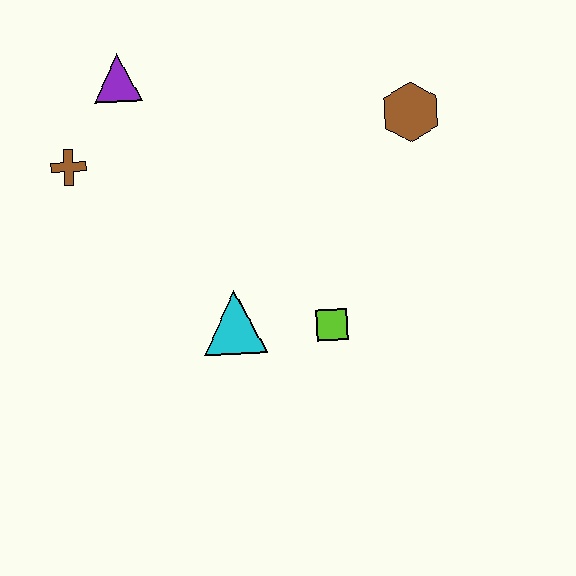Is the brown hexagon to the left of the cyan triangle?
No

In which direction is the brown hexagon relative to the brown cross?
The brown hexagon is to the right of the brown cross.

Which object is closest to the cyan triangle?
The lime square is closest to the cyan triangle.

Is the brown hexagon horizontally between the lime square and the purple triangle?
No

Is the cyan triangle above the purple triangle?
No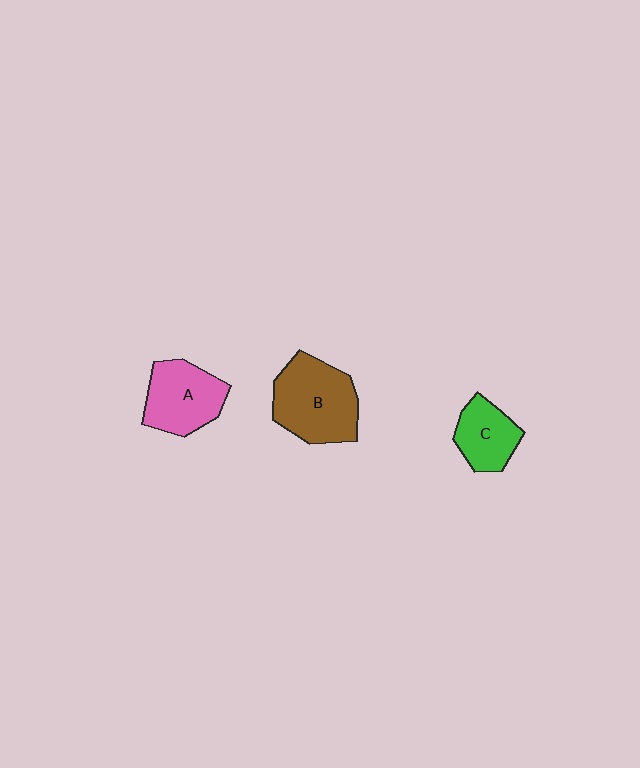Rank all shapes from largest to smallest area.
From largest to smallest: B (brown), A (pink), C (green).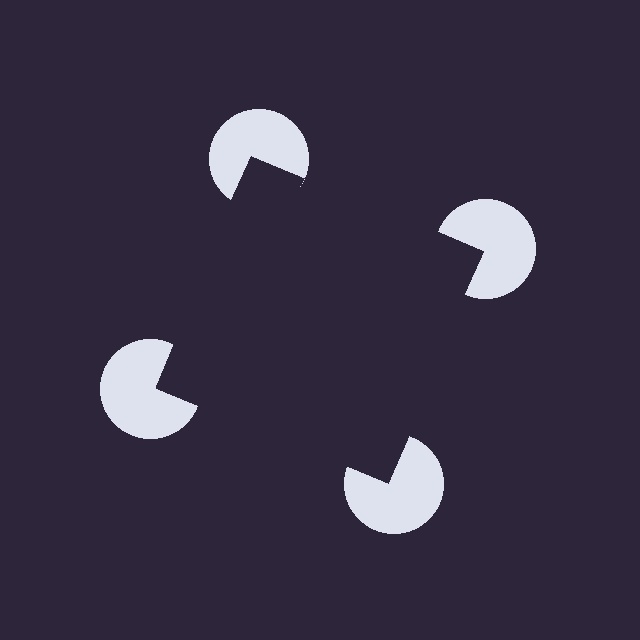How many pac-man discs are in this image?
There are 4 — one at each vertex of the illusory square.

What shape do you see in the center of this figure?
An illusory square — its edges are inferred from the aligned wedge cuts in the pac-man discs, not physically drawn.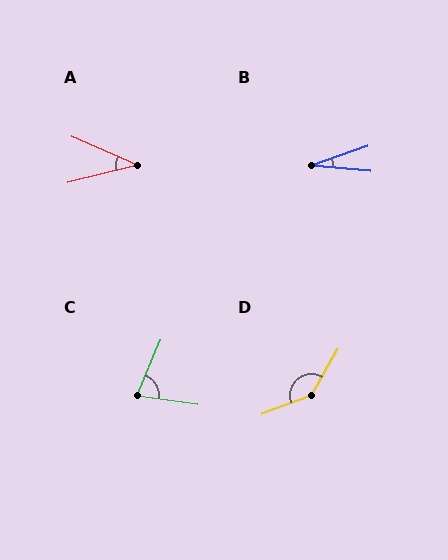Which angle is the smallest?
B, at approximately 24 degrees.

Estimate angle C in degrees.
Approximately 75 degrees.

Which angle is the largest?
D, at approximately 141 degrees.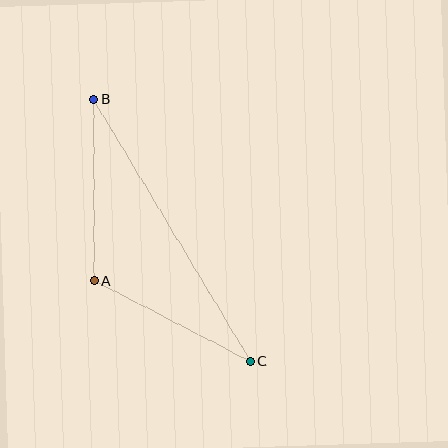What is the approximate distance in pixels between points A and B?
The distance between A and B is approximately 181 pixels.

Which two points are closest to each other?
Points A and C are closest to each other.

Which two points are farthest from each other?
Points B and C are farthest from each other.